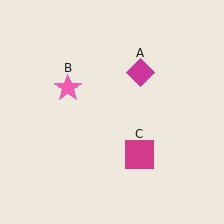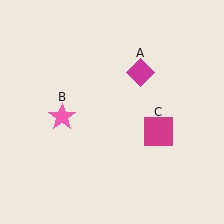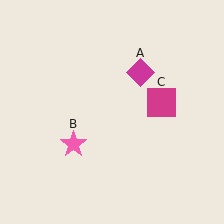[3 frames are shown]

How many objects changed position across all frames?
2 objects changed position: pink star (object B), magenta square (object C).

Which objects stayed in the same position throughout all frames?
Magenta diamond (object A) remained stationary.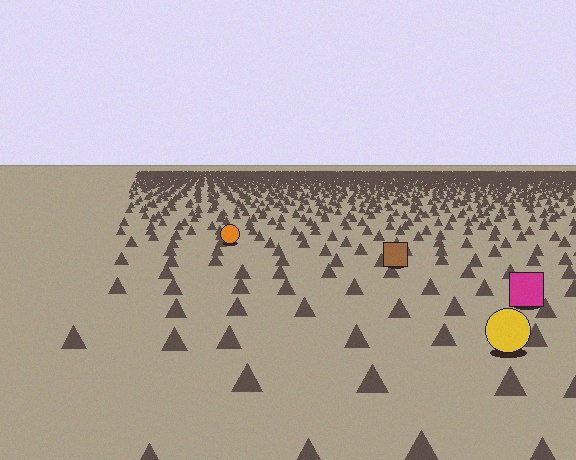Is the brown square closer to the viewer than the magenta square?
No. The magenta square is closer — you can tell from the texture gradient: the ground texture is coarser near it.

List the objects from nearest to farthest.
From nearest to farthest: the yellow circle, the magenta square, the brown square, the orange circle.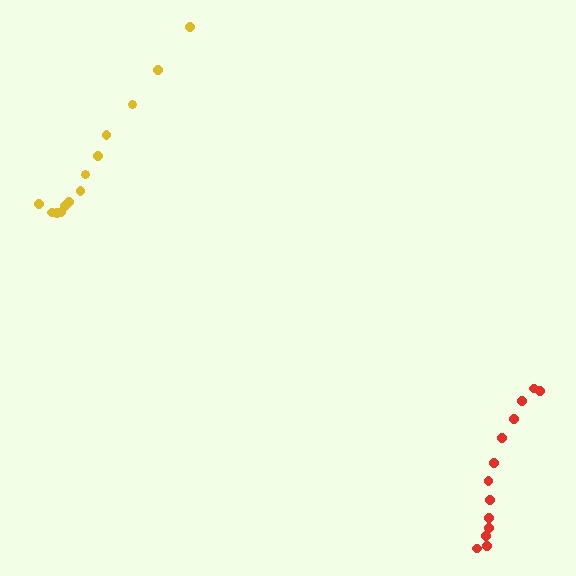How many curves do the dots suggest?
There are 2 distinct paths.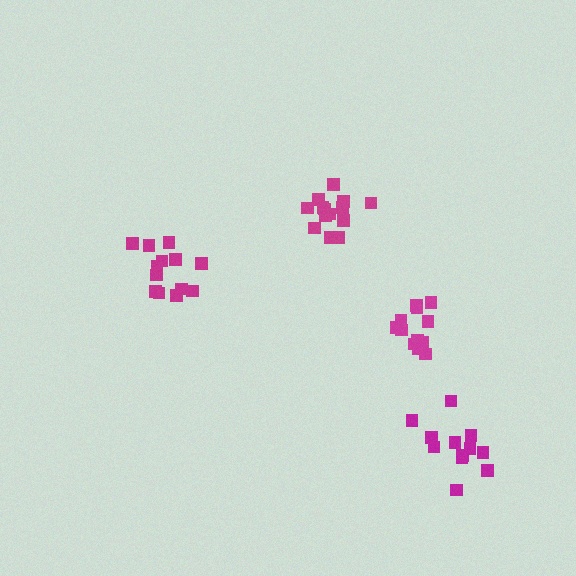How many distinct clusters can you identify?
There are 4 distinct clusters.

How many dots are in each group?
Group 1: 12 dots, Group 2: 12 dots, Group 3: 13 dots, Group 4: 14 dots (51 total).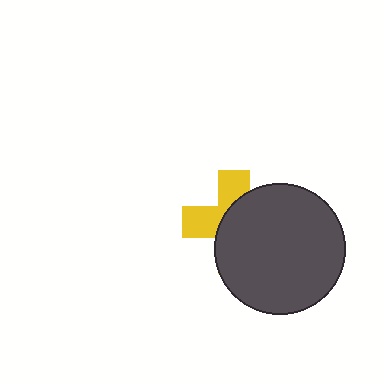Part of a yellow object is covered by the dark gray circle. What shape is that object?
It is a cross.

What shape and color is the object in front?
The object in front is a dark gray circle.